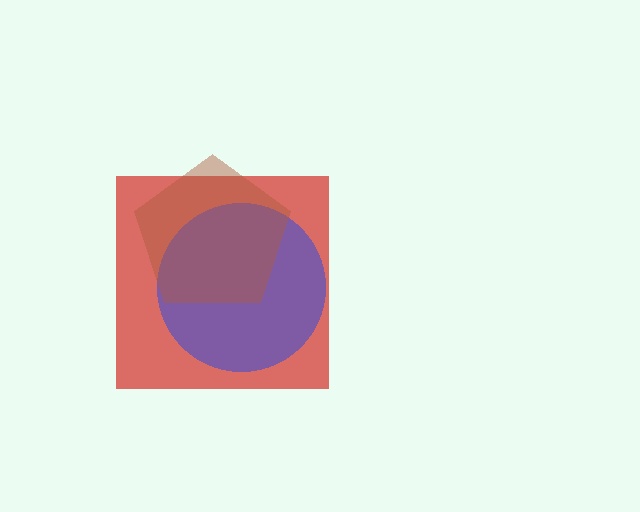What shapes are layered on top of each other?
The layered shapes are: a red square, a blue circle, a brown pentagon.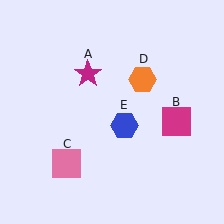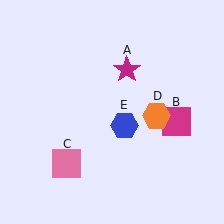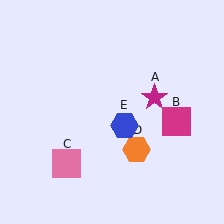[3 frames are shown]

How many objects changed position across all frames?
2 objects changed position: magenta star (object A), orange hexagon (object D).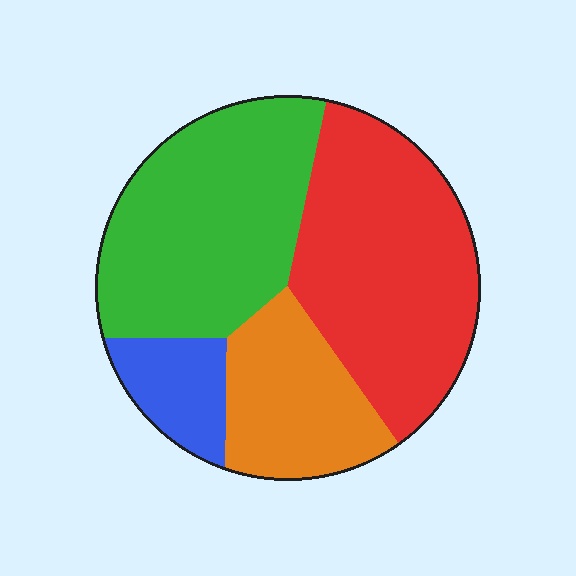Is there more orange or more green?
Green.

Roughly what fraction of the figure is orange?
Orange covers around 20% of the figure.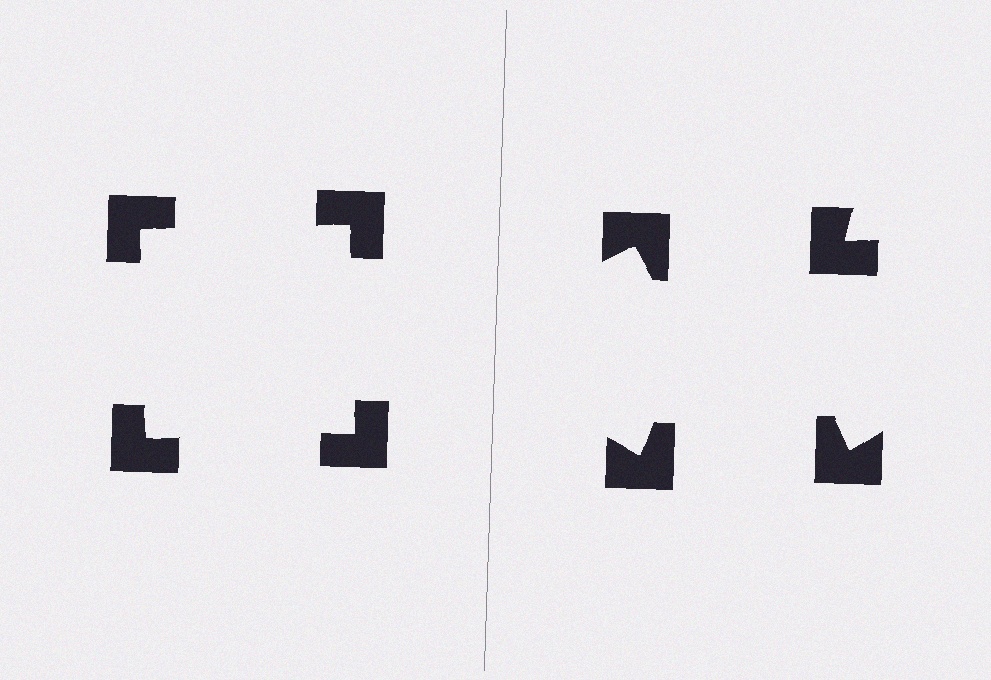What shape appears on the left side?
An illusory square.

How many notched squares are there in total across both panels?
8 — 4 on each side.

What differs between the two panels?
The notched squares are positioned identically on both sides; only the wedge orientations differ. On the left they align to a square; on the right they are misaligned.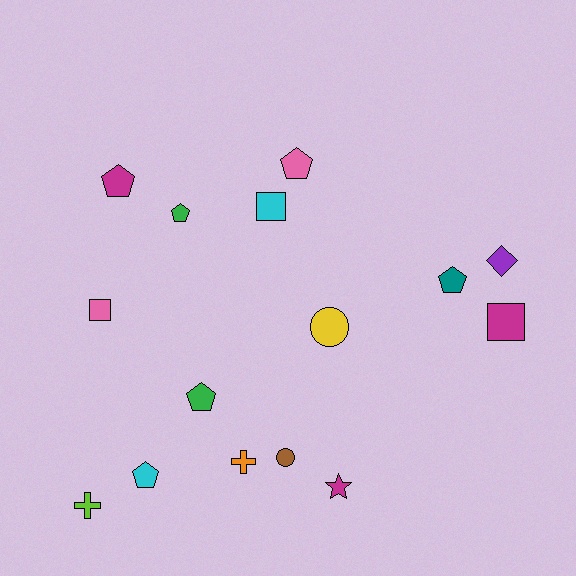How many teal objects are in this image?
There is 1 teal object.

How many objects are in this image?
There are 15 objects.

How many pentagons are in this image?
There are 6 pentagons.